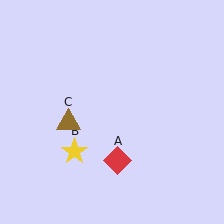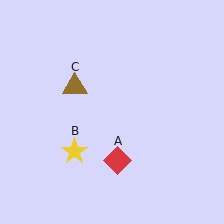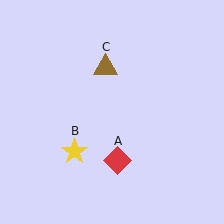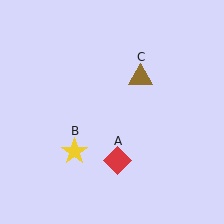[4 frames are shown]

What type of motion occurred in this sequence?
The brown triangle (object C) rotated clockwise around the center of the scene.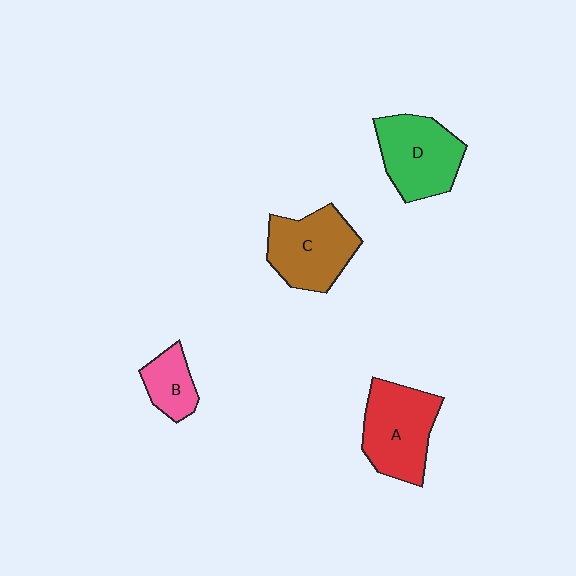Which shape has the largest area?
Shape A (red).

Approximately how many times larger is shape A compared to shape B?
Approximately 2.1 times.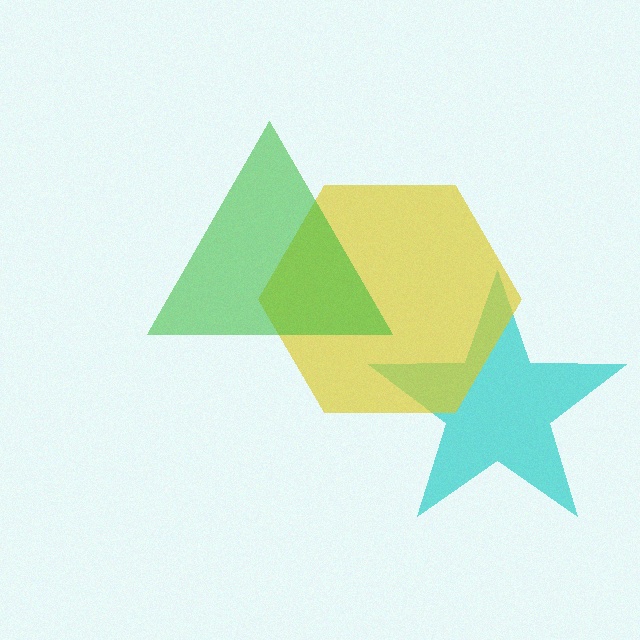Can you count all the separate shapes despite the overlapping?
Yes, there are 3 separate shapes.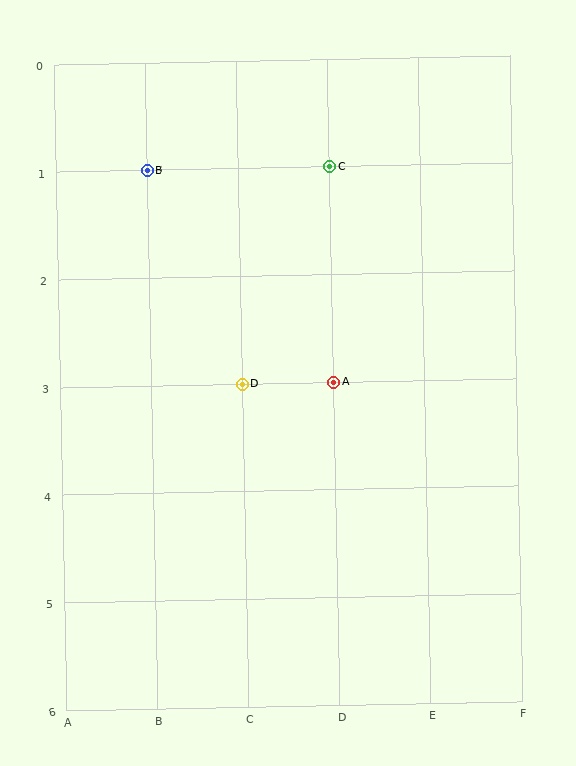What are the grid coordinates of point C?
Point C is at grid coordinates (D, 1).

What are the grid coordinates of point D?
Point D is at grid coordinates (C, 3).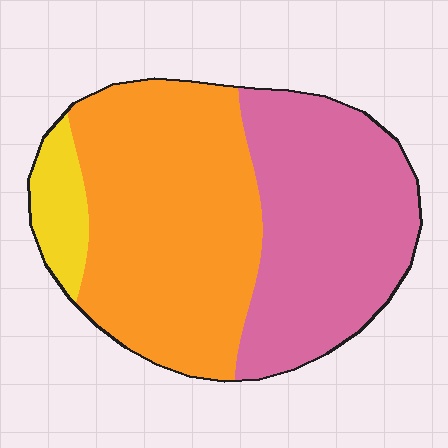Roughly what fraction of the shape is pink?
Pink covers roughly 40% of the shape.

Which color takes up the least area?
Yellow, at roughly 10%.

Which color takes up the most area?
Orange, at roughly 50%.